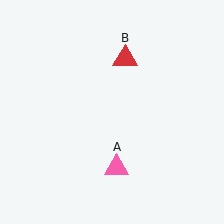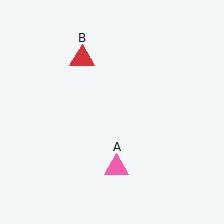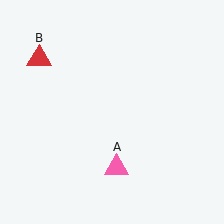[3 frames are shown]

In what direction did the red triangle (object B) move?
The red triangle (object B) moved left.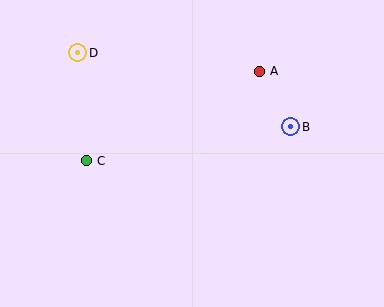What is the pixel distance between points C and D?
The distance between C and D is 108 pixels.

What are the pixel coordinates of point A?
Point A is at (259, 71).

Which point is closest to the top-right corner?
Point A is closest to the top-right corner.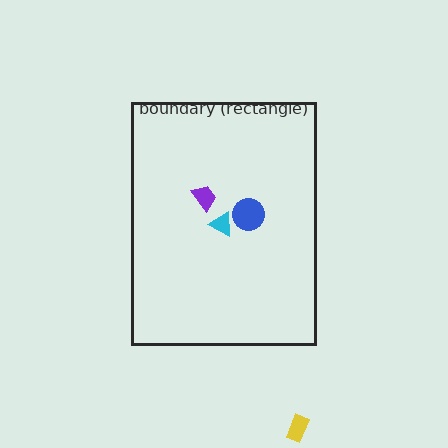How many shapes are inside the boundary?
3 inside, 1 outside.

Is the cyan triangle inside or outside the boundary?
Inside.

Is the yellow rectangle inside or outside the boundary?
Outside.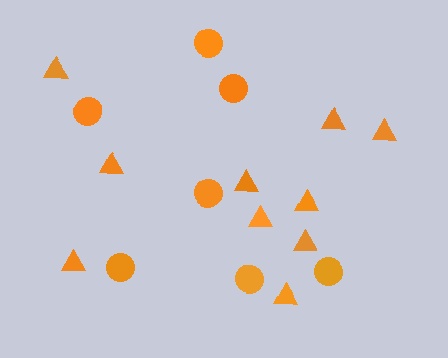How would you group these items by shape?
There are 2 groups: one group of triangles (10) and one group of circles (7).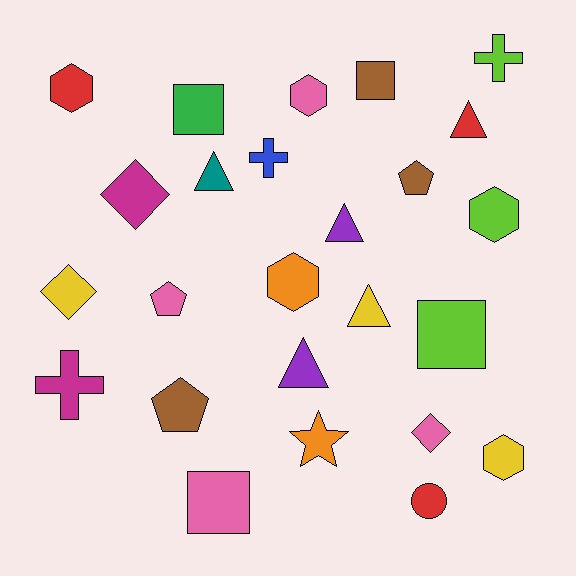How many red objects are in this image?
There are 3 red objects.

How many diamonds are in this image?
There are 3 diamonds.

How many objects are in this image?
There are 25 objects.